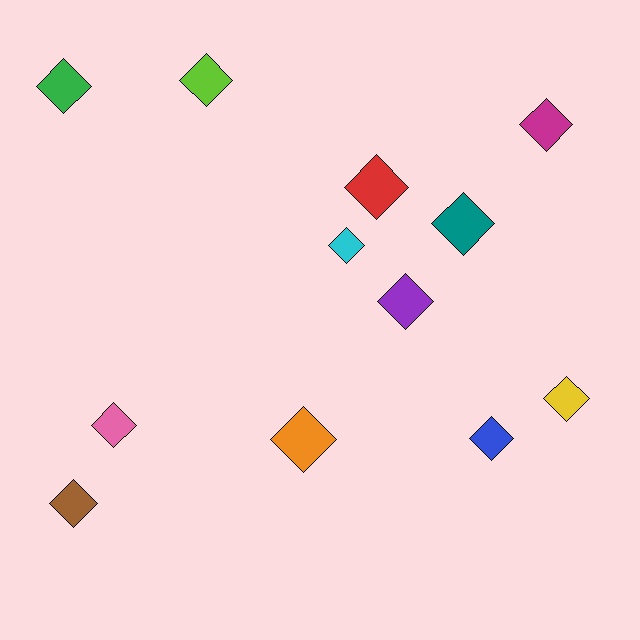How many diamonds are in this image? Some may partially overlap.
There are 12 diamonds.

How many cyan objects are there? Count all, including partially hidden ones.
There is 1 cyan object.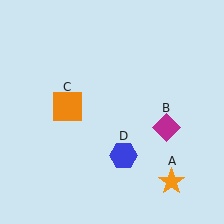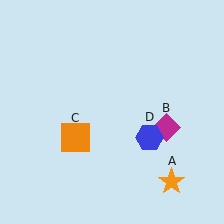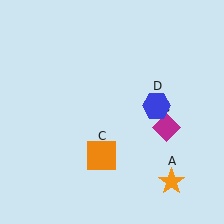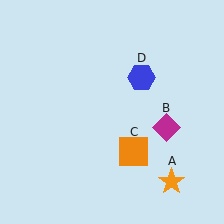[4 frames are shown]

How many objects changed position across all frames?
2 objects changed position: orange square (object C), blue hexagon (object D).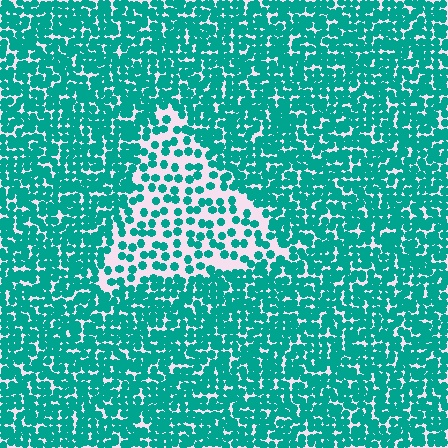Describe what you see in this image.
The image contains small teal elements arranged at two different densities. A triangle-shaped region is visible where the elements are less densely packed than the surrounding area.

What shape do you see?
I see a triangle.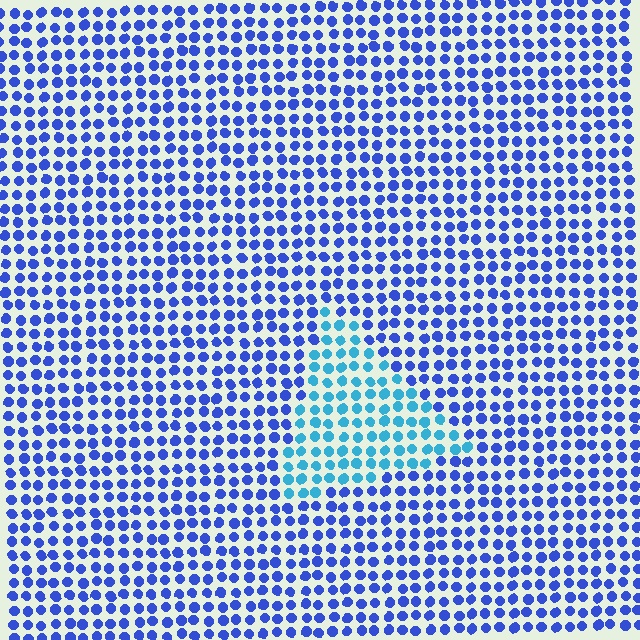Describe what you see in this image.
The image is filled with small blue elements in a uniform arrangement. A triangle-shaped region is visible where the elements are tinted to a slightly different hue, forming a subtle color boundary.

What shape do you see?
I see a triangle.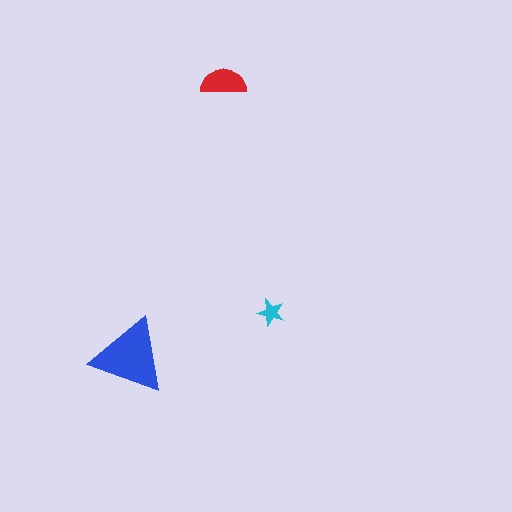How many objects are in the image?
There are 3 objects in the image.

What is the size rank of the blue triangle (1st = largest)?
1st.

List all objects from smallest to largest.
The cyan star, the red semicircle, the blue triangle.